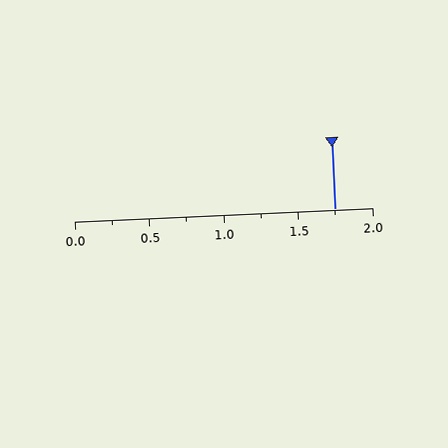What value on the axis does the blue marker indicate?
The marker indicates approximately 1.75.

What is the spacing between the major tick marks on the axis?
The major ticks are spaced 0.5 apart.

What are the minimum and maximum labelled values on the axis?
The axis runs from 0.0 to 2.0.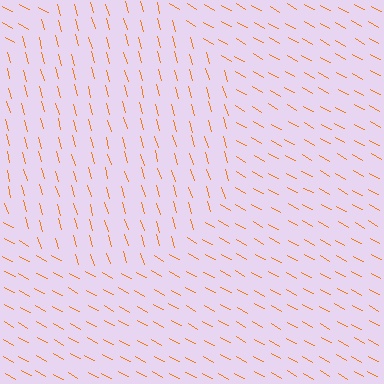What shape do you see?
I see a circle.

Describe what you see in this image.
The image is filled with small orange line segments. A circle region in the image has lines oriented differently from the surrounding lines, creating a visible texture boundary.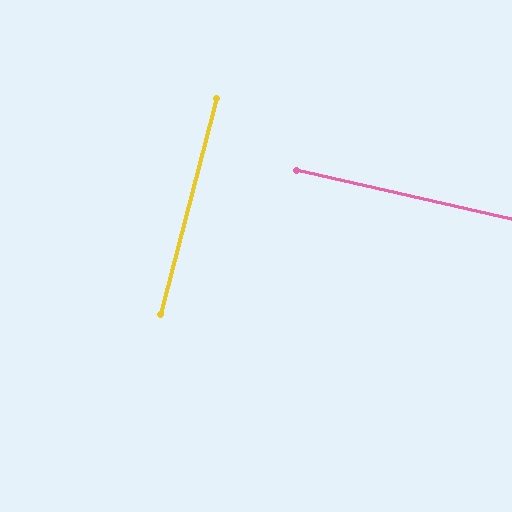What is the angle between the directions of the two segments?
Approximately 88 degrees.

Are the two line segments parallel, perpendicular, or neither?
Perpendicular — they meet at approximately 88°.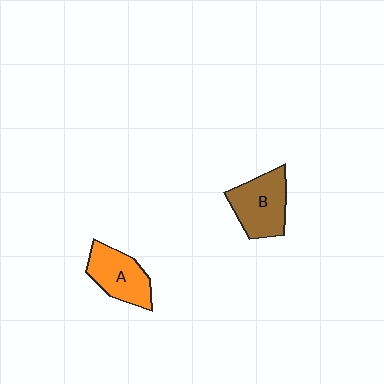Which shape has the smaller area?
Shape A (orange).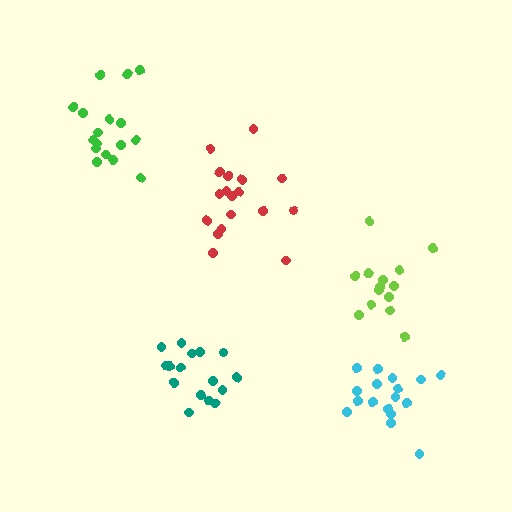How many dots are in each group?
Group 1: 18 dots, Group 2: 16 dots, Group 3: 17 dots, Group 4: 14 dots, Group 5: 17 dots (82 total).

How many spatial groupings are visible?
There are 5 spatial groupings.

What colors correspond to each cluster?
The clusters are colored: red, teal, green, lime, cyan.